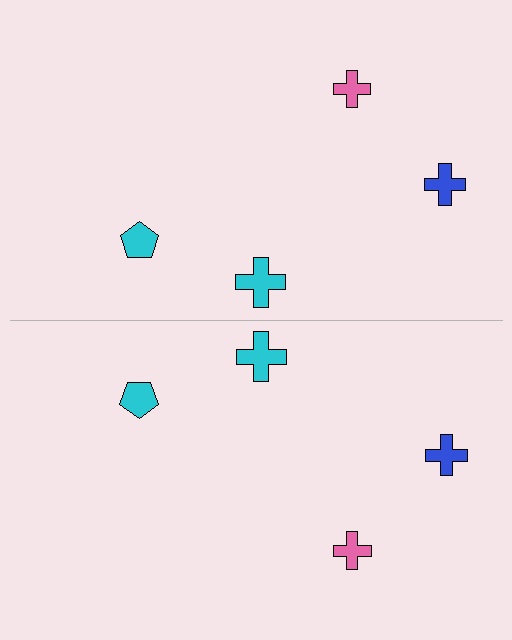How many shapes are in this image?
There are 8 shapes in this image.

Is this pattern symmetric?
Yes, this pattern has bilateral (reflection) symmetry.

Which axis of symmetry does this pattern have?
The pattern has a horizontal axis of symmetry running through the center of the image.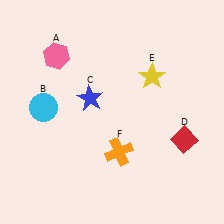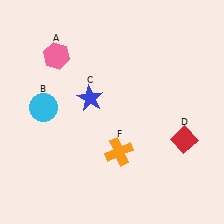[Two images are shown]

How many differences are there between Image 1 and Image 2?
There is 1 difference between the two images.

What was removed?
The yellow star (E) was removed in Image 2.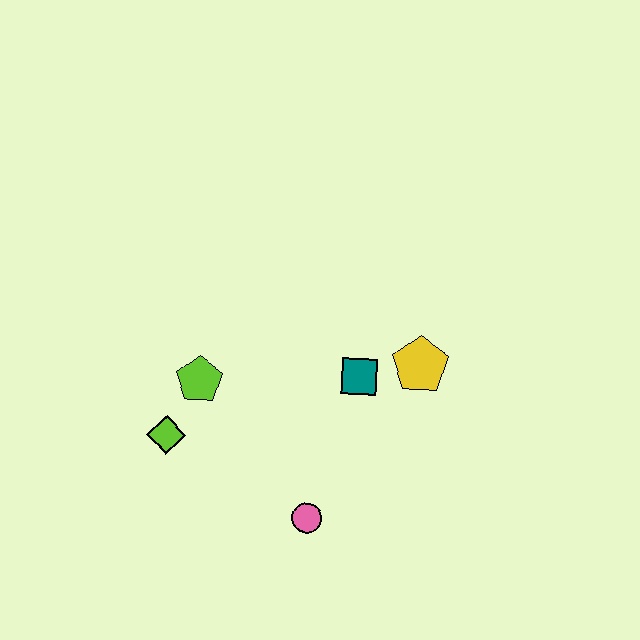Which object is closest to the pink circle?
The teal square is closest to the pink circle.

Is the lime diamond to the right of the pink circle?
No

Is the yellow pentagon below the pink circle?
No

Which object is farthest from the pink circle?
The yellow pentagon is farthest from the pink circle.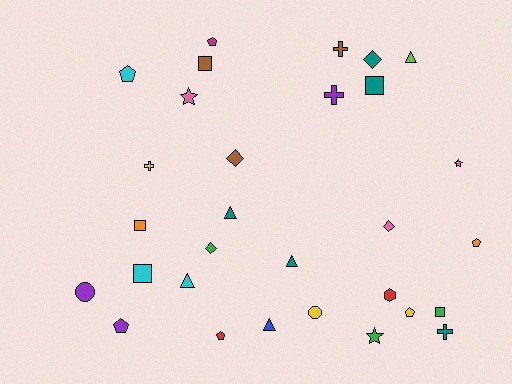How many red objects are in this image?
There are 2 red objects.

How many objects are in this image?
There are 30 objects.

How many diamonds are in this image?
There are 4 diamonds.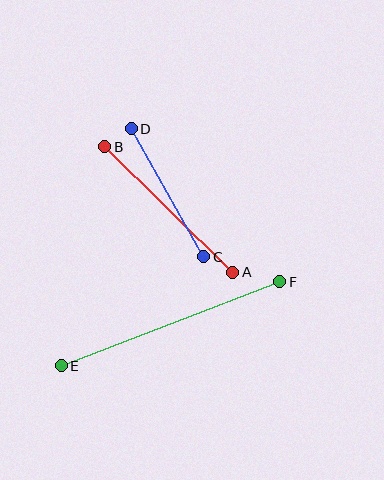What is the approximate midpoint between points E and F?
The midpoint is at approximately (171, 324) pixels.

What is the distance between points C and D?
The distance is approximately 147 pixels.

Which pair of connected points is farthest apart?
Points E and F are farthest apart.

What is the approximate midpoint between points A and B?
The midpoint is at approximately (169, 210) pixels.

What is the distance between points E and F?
The distance is approximately 234 pixels.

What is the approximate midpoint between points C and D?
The midpoint is at approximately (168, 193) pixels.